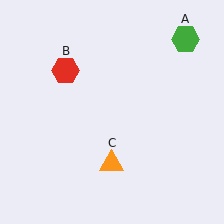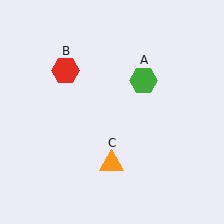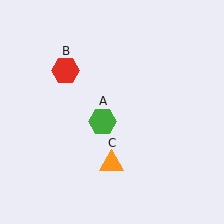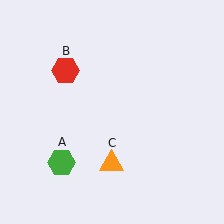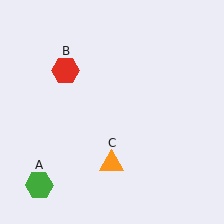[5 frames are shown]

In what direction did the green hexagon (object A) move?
The green hexagon (object A) moved down and to the left.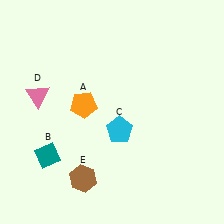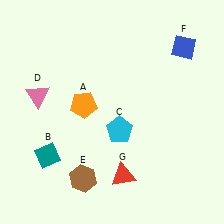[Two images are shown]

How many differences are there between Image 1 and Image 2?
There are 2 differences between the two images.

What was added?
A blue diamond (F), a red triangle (G) were added in Image 2.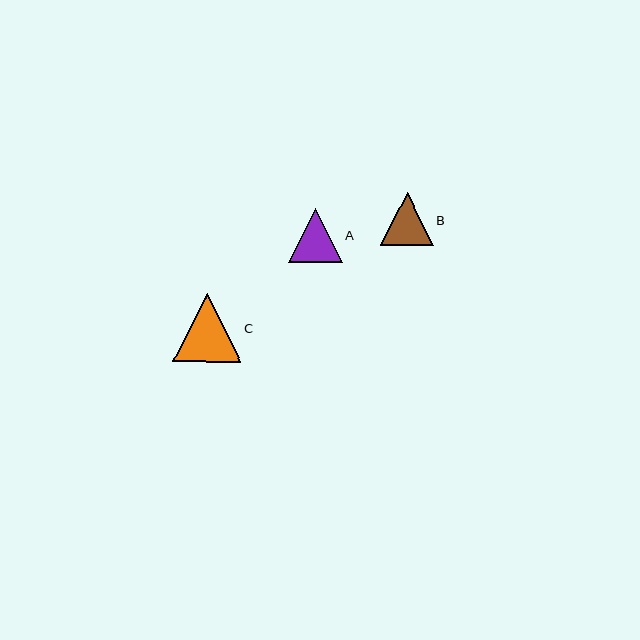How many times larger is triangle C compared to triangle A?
Triangle C is approximately 1.3 times the size of triangle A.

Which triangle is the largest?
Triangle C is the largest with a size of approximately 68 pixels.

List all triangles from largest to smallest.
From largest to smallest: C, A, B.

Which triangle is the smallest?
Triangle B is the smallest with a size of approximately 53 pixels.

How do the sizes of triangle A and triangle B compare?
Triangle A and triangle B are approximately the same size.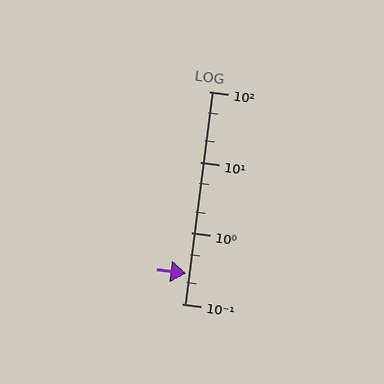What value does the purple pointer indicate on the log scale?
The pointer indicates approximately 0.27.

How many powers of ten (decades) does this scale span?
The scale spans 3 decades, from 0.1 to 100.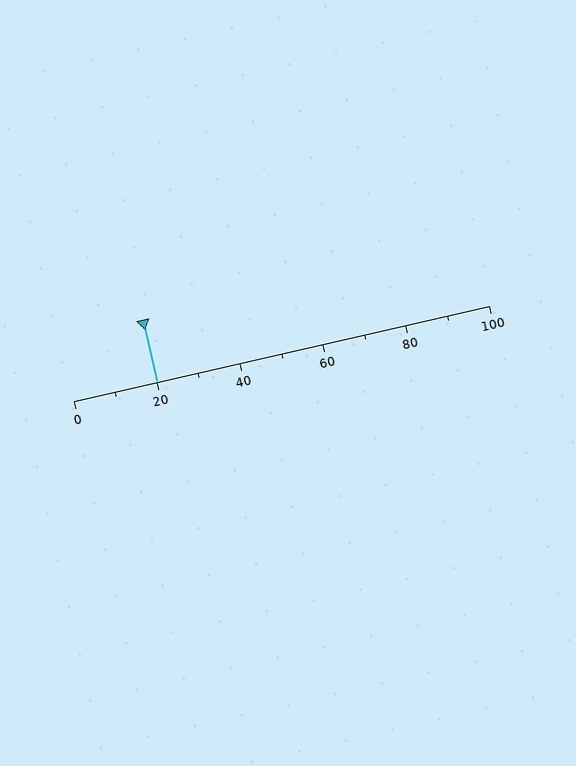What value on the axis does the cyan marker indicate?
The marker indicates approximately 20.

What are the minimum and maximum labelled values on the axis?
The axis runs from 0 to 100.